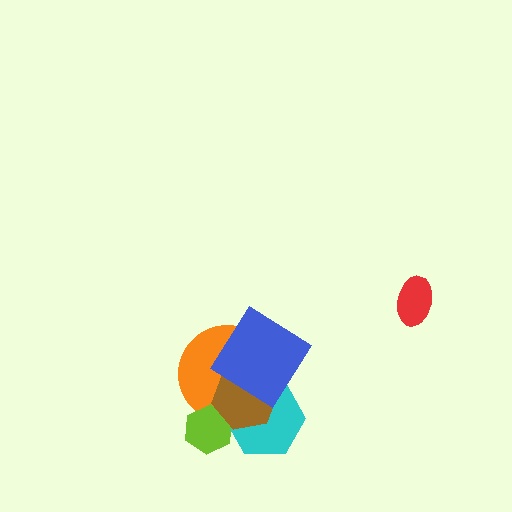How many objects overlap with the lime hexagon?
3 objects overlap with the lime hexagon.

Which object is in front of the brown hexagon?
The blue diamond is in front of the brown hexagon.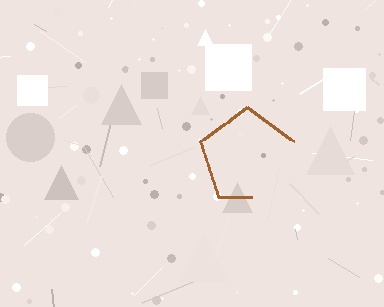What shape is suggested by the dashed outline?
The dashed outline suggests a pentagon.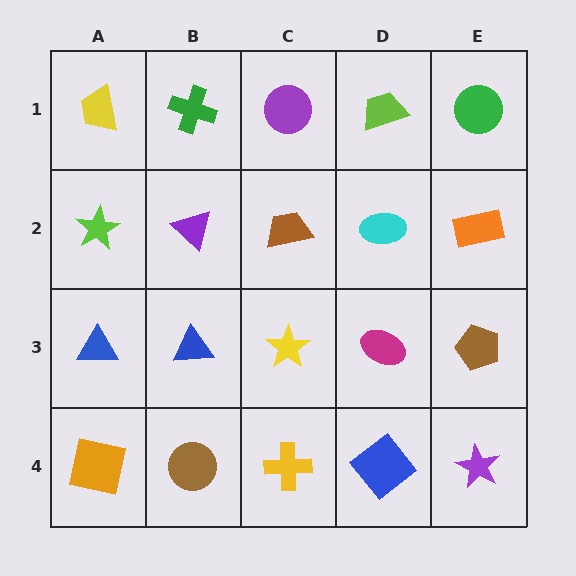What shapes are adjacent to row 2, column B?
A green cross (row 1, column B), a blue triangle (row 3, column B), a lime star (row 2, column A), a brown trapezoid (row 2, column C).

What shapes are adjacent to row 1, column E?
An orange rectangle (row 2, column E), a lime trapezoid (row 1, column D).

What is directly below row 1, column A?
A lime star.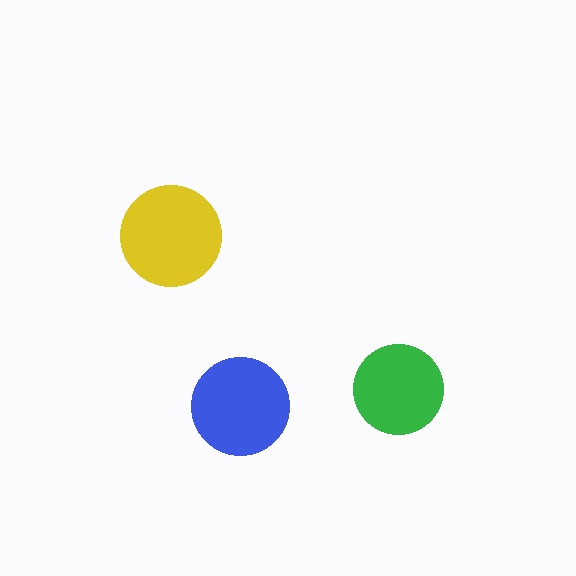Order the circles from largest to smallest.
the yellow one, the blue one, the green one.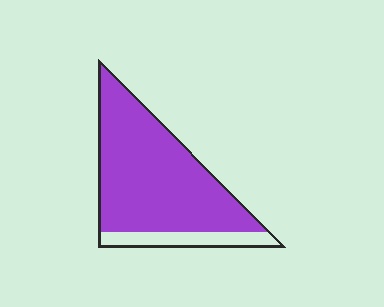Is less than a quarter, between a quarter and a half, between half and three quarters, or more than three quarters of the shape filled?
More than three quarters.